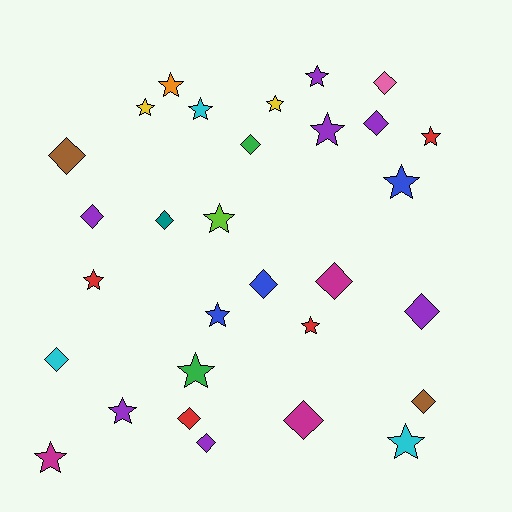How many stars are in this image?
There are 16 stars.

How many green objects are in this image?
There are 2 green objects.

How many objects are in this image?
There are 30 objects.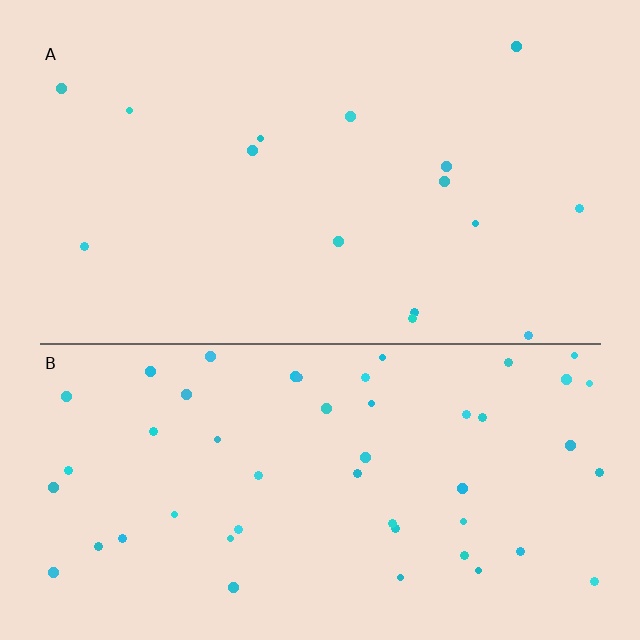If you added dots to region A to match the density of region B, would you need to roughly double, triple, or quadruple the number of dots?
Approximately triple.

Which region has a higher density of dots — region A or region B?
B (the bottom).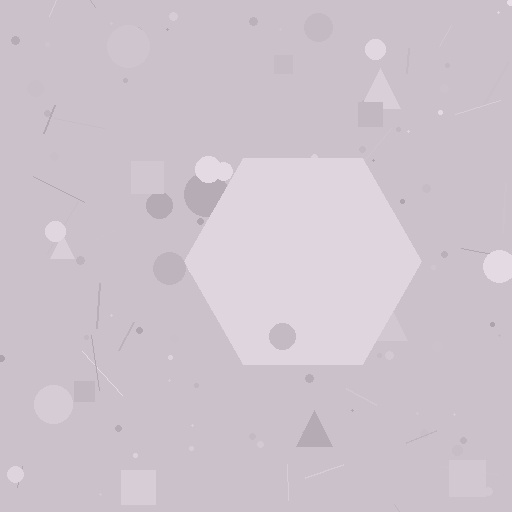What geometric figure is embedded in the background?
A hexagon is embedded in the background.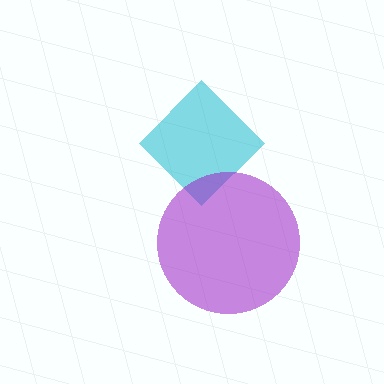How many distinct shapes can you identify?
There are 2 distinct shapes: a cyan diamond, a purple circle.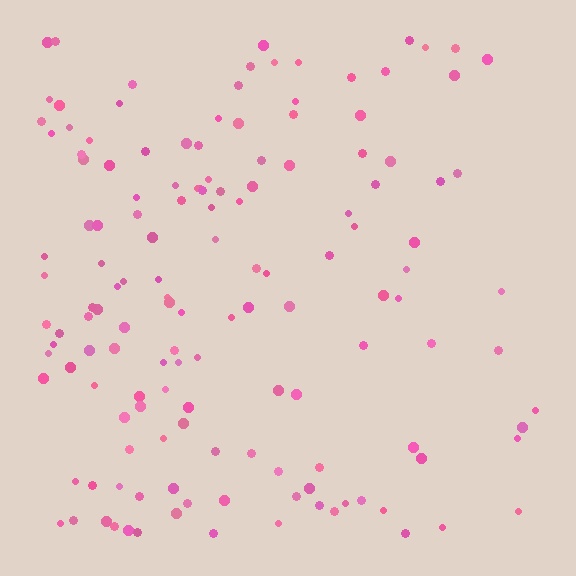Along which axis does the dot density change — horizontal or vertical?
Horizontal.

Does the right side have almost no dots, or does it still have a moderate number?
Still a moderate number, just noticeably fewer than the left.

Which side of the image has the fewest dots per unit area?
The right.